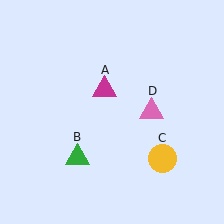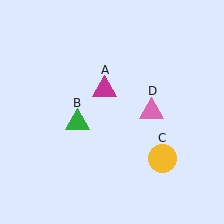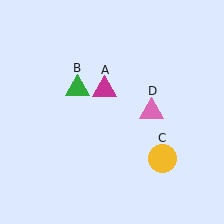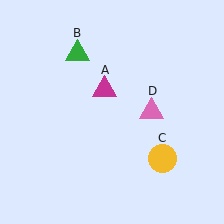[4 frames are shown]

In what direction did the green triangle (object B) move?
The green triangle (object B) moved up.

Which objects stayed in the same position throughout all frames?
Magenta triangle (object A) and yellow circle (object C) and pink triangle (object D) remained stationary.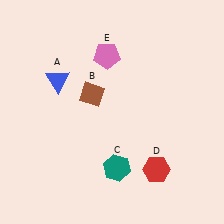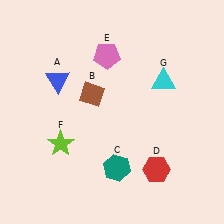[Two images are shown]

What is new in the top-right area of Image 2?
A cyan triangle (G) was added in the top-right area of Image 2.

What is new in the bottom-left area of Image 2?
A lime star (F) was added in the bottom-left area of Image 2.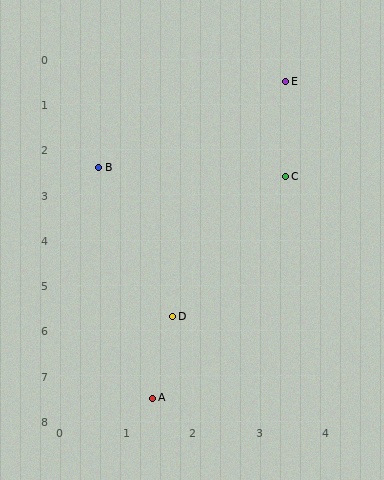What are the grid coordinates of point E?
Point E is at approximately (3.4, 0.5).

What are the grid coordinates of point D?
Point D is at approximately (1.7, 5.7).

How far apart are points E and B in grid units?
Points E and B are about 3.4 grid units apart.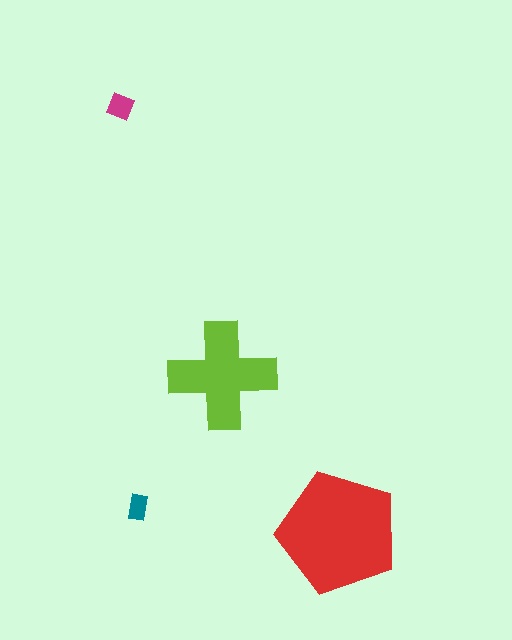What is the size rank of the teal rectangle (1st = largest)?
4th.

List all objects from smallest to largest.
The teal rectangle, the magenta diamond, the lime cross, the red pentagon.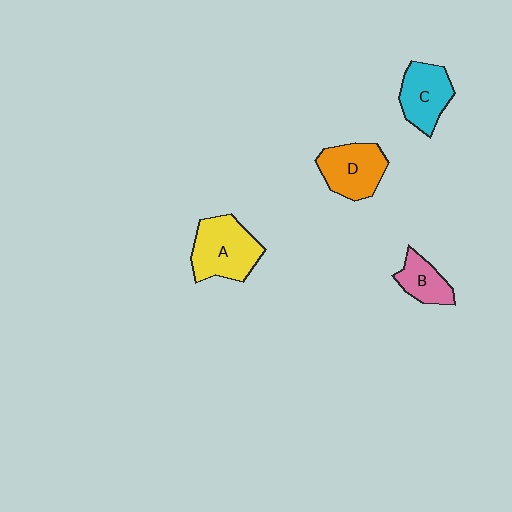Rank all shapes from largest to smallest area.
From largest to smallest: A (yellow), D (orange), C (cyan), B (pink).